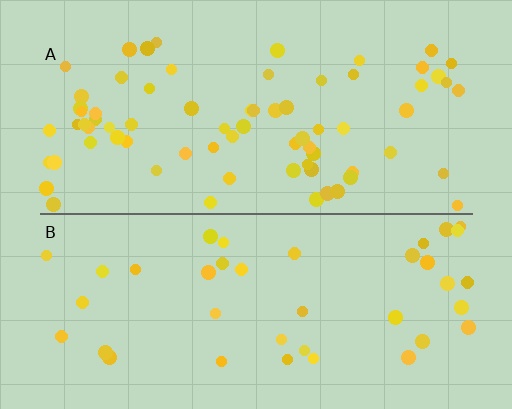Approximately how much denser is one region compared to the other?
Approximately 1.8× — region A over region B.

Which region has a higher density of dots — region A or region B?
A (the top).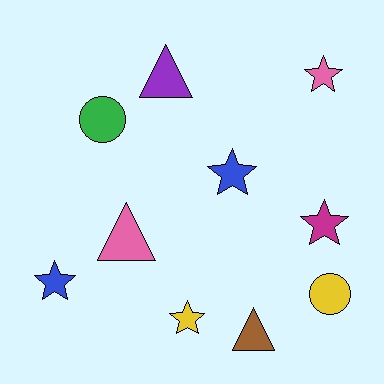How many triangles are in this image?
There are 3 triangles.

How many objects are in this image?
There are 10 objects.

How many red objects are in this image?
There are no red objects.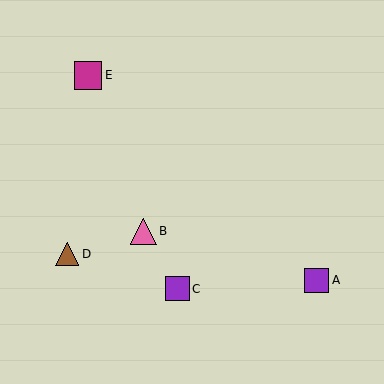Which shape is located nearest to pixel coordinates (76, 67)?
The magenta square (labeled E) at (88, 76) is nearest to that location.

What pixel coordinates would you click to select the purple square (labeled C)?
Click at (177, 289) to select the purple square C.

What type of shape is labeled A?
Shape A is a purple square.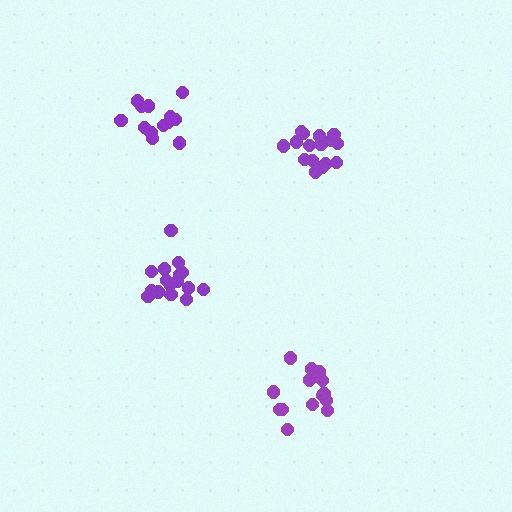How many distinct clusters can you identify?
There are 4 distinct clusters.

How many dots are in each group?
Group 1: 14 dots, Group 2: 16 dots, Group 3: 16 dots, Group 4: 13 dots (59 total).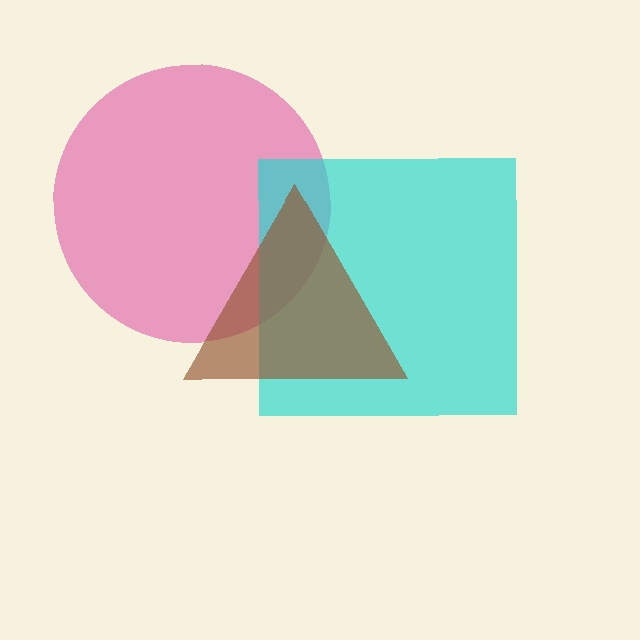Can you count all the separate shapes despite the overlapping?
Yes, there are 3 separate shapes.